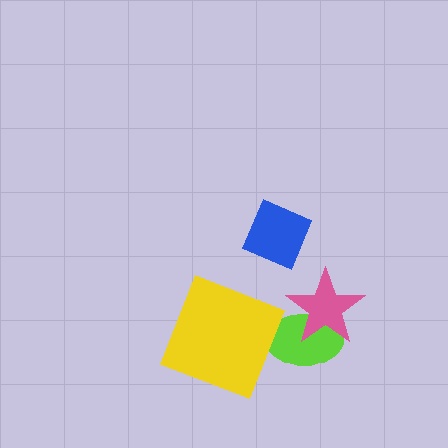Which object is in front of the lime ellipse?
The pink star is in front of the lime ellipse.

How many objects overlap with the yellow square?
0 objects overlap with the yellow square.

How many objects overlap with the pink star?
1 object overlaps with the pink star.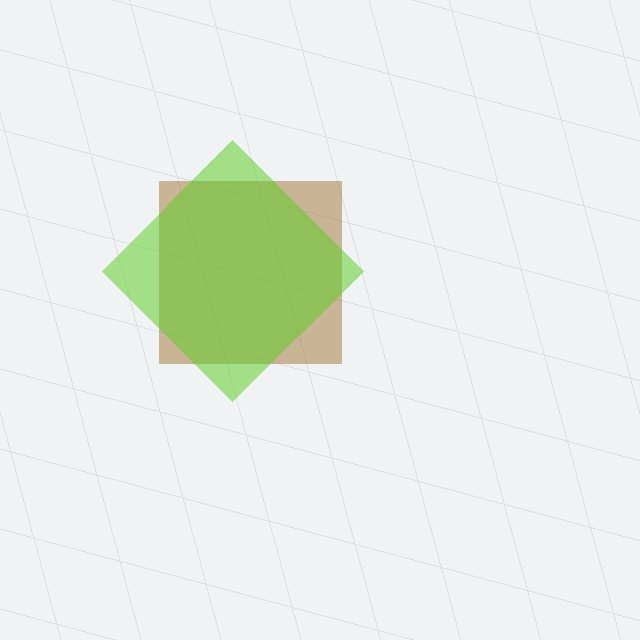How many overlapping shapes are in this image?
There are 2 overlapping shapes in the image.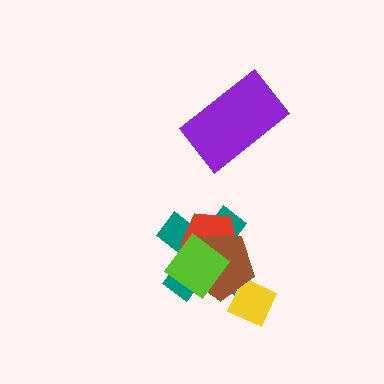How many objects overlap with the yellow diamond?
1 object overlaps with the yellow diamond.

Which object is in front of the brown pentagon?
The lime diamond is in front of the brown pentagon.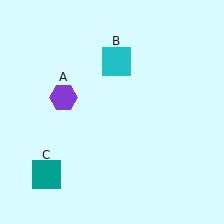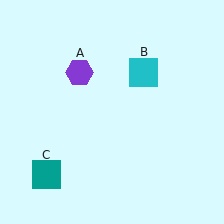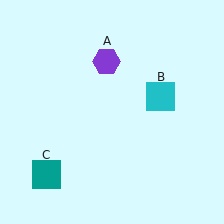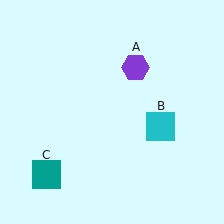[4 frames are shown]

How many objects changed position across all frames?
2 objects changed position: purple hexagon (object A), cyan square (object B).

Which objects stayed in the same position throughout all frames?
Teal square (object C) remained stationary.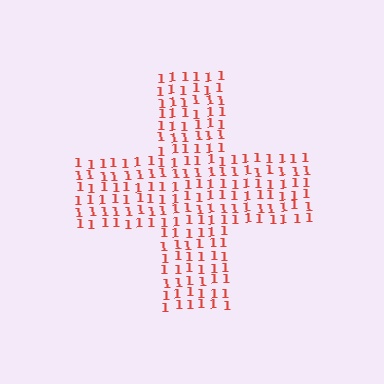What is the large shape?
The large shape is a cross.